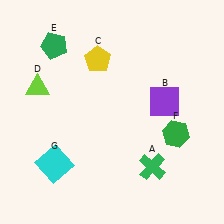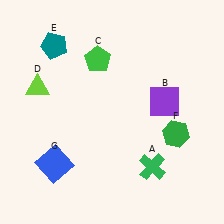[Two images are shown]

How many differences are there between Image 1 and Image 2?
There are 3 differences between the two images.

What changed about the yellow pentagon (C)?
In Image 1, C is yellow. In Image 2, it changed to green.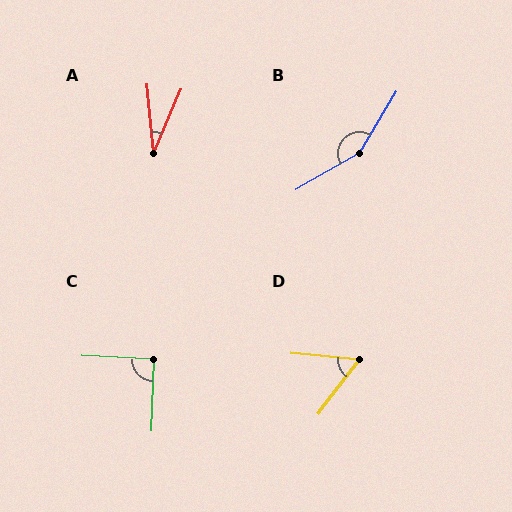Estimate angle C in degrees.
Approximately 90 degrees.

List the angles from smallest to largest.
A (28°), D (59°), C (90°), B (151°).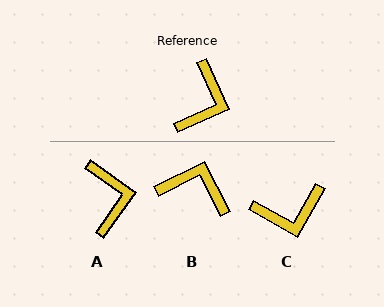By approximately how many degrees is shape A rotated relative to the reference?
Approximately 30 degrees counter-clockwise.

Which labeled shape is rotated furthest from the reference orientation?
B, about 93 degrees away.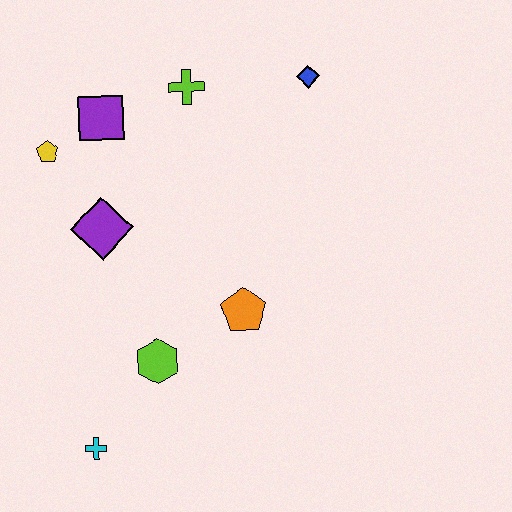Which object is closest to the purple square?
The yellow pentagon is closest to the purple square.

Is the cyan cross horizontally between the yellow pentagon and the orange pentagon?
Yes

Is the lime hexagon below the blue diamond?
Yes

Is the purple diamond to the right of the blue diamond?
No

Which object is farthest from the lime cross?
The cyan cross is farthest from the lime cross.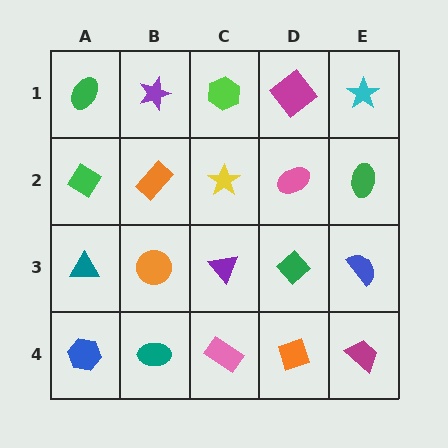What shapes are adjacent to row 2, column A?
A green ellipse (row 1, column A), a teal triangle (row 3, column A), an orange rectangle (row 2, column B).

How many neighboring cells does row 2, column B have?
4.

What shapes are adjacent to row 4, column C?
A purple triangle (row 3, column C), a teal ellipse (row 4, column B), an orange diamond (row 4, column D).